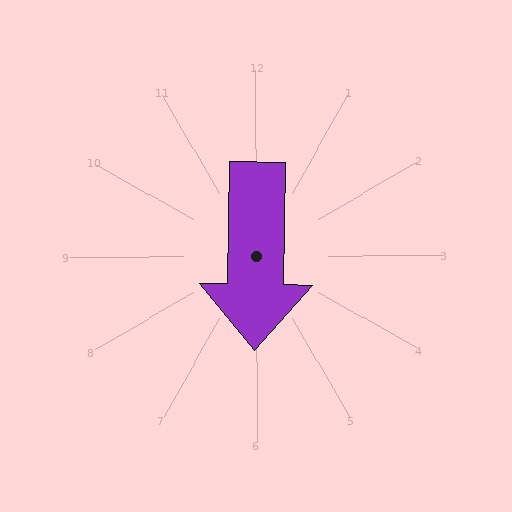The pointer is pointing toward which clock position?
Roughly 6 o'clock.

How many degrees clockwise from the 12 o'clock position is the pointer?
Approximately 181 degrees.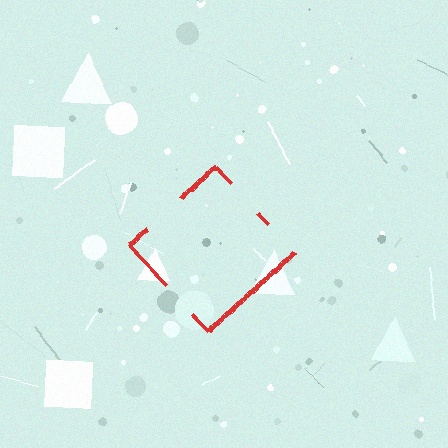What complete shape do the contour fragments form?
The contour fragments form a diamond.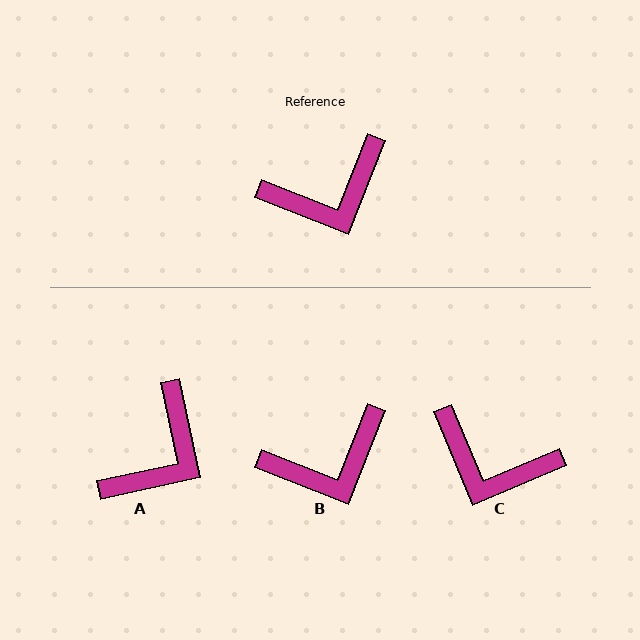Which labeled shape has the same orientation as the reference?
B.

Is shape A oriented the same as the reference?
No, it is off by about 33 degrees.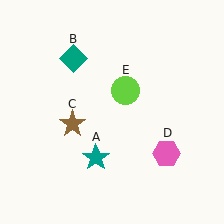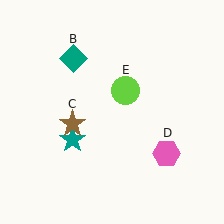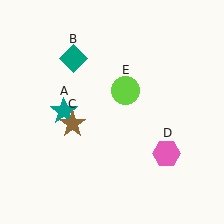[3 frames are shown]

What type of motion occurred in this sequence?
The teal star (object A) rotated clockwise around the center of the scene.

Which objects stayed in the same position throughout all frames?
Teal diamond (object B) and brown star (object C) and pink hexagon (object D) and lime circle (object E) remained stationary.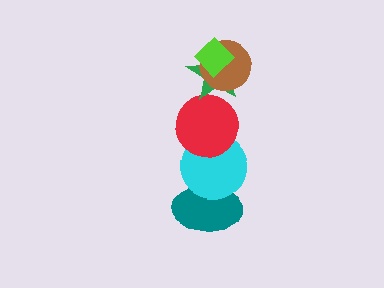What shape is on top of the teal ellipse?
The cyan circle is on top of the teal ellipse.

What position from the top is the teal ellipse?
The teal ellipse is 6th from the top.